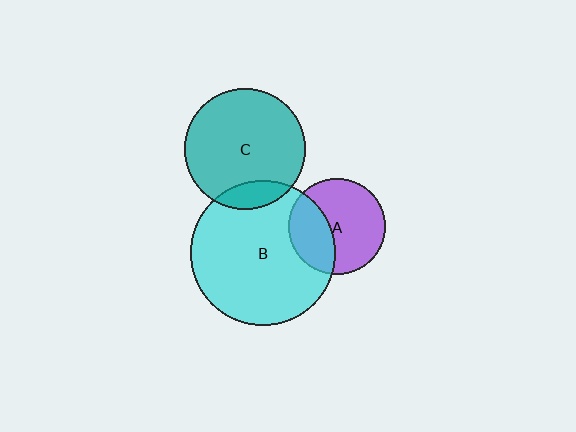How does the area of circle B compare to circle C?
Approximately 1.4 times.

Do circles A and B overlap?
Yes.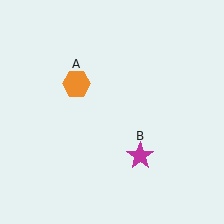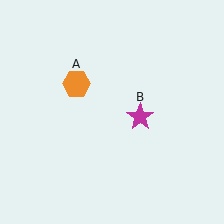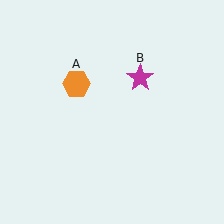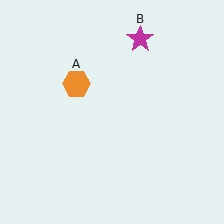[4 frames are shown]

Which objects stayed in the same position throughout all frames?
Orange hexagon (object A) remained stationary.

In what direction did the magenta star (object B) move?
The magenta star (object B) moved up.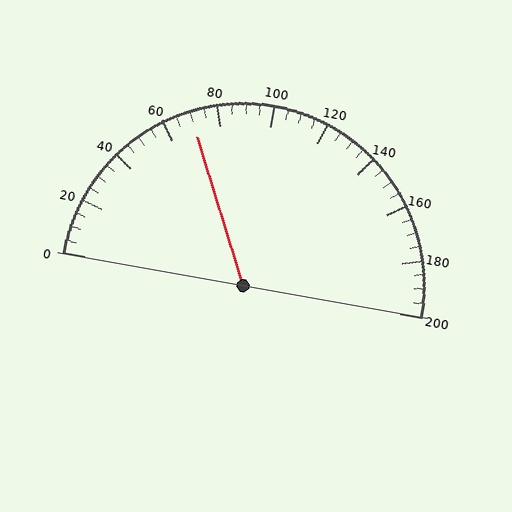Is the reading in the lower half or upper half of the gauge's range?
The reading is in the lower half of the range (0 to 200).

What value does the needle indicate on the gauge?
The needle indicates approximately 70.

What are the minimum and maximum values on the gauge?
The gauge ranges from 0 to 200.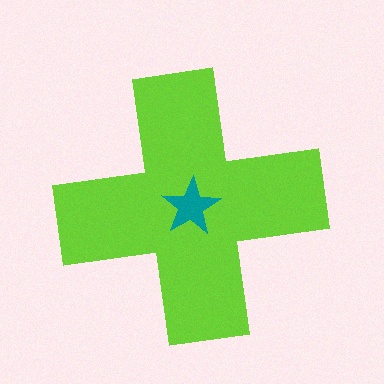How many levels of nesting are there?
2.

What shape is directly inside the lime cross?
The teal star.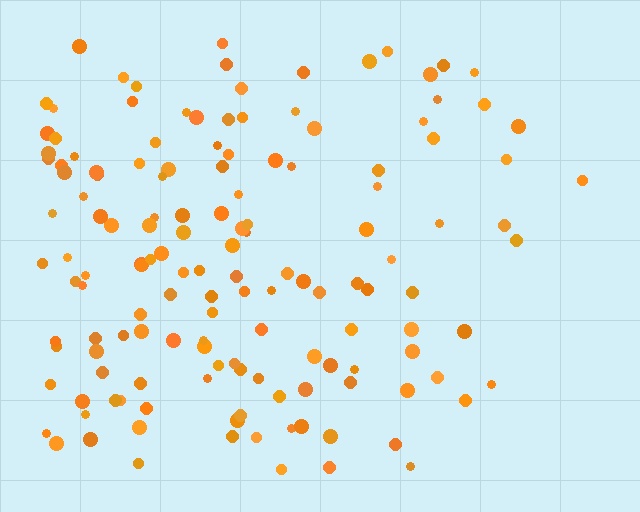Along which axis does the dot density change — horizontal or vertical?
Horizontal.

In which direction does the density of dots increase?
From right to left, with the left side densest.